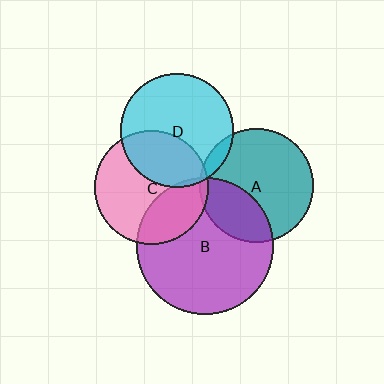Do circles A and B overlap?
Yes.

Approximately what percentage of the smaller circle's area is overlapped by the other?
Approximately 30%.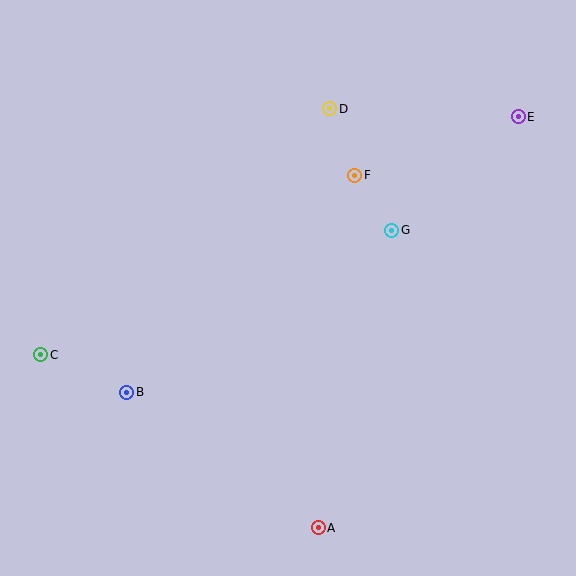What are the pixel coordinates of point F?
Point F is at (354, 175).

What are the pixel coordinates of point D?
Point D is at (330, 109).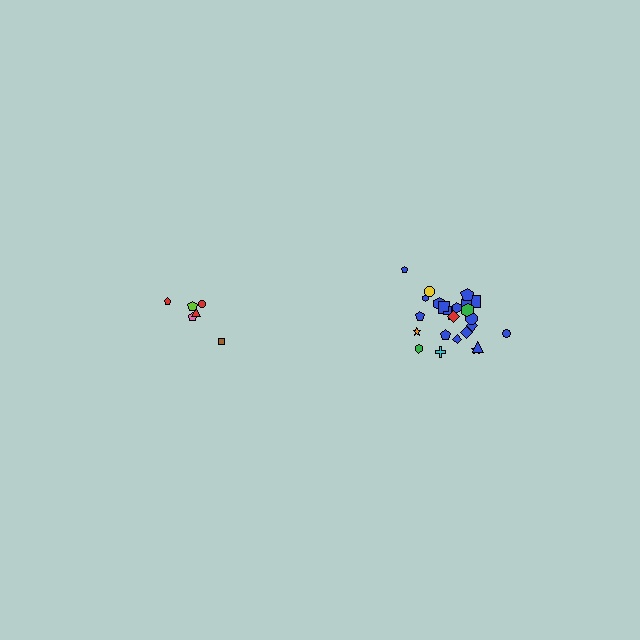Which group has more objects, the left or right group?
The right group.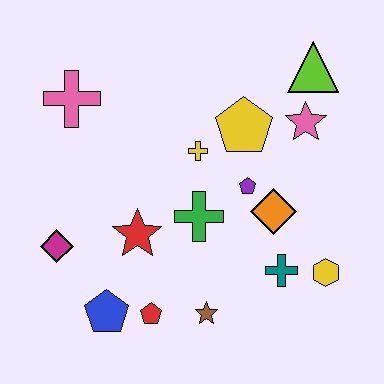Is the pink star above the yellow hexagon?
Yes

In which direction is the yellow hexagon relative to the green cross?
The yellow hexagon is to the right of the green cross.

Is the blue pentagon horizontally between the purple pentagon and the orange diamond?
No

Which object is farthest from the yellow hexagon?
The pink cross is farthest from the yellow hexagon.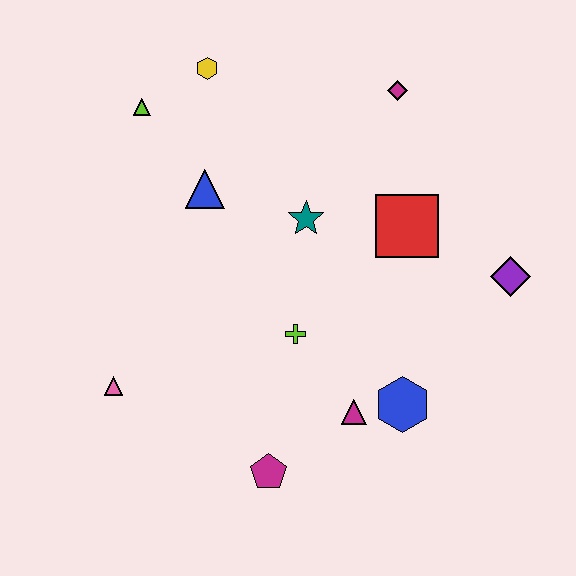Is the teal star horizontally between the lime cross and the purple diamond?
Yes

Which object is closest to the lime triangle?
The yellow hexagon is closest to the lime triangle.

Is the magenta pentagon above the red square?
No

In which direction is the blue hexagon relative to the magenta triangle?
The blue hexagon is to the right of the magenta triangle.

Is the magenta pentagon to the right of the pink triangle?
Yes